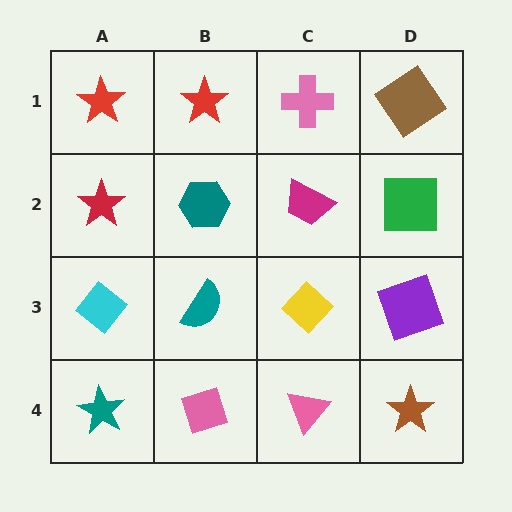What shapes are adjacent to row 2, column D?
A brown diamond (row 1, column D), a purple square (row 3, column D), a magenta trapezoid (row 2, column C).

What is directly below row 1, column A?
A red star.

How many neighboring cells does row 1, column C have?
3.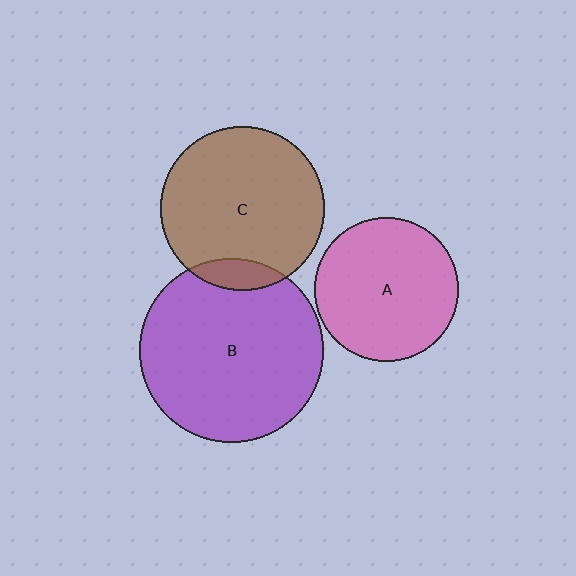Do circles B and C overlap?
Yes.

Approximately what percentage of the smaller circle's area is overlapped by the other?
Approximately 10%.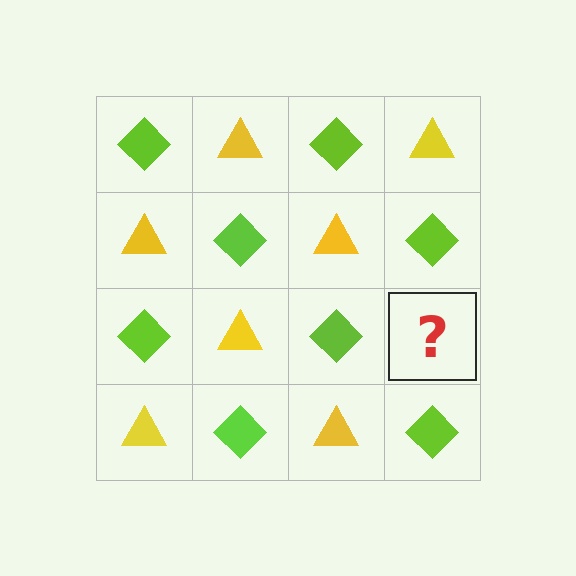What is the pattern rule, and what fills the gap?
The rule is that it alternates lime diamond and yellow triangle in a checkerboard pattern. The gap should be filled with a yellow triangle.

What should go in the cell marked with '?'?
The missing cell should contain a yellow triangle.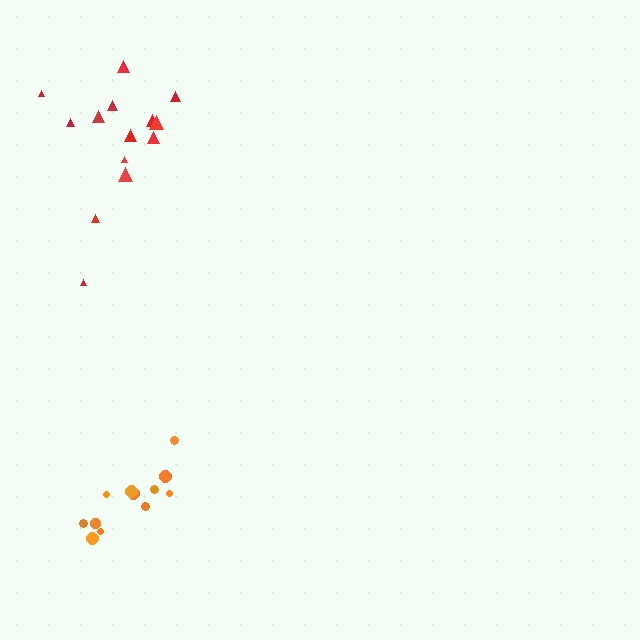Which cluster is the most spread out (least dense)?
Red.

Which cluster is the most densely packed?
Orange.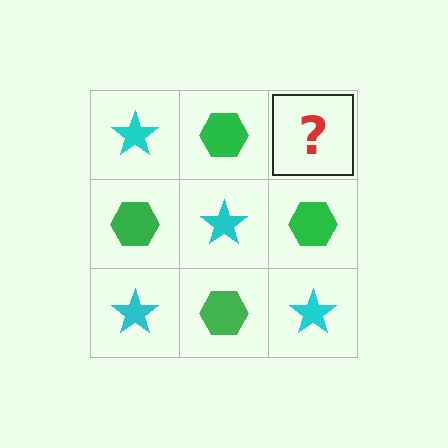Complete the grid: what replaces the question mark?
The question mark should be replaced with a cyan star.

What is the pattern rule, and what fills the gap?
The rule is that it alternates cyan star and green hexagon in a checkerboard pattern. The gap should be filled with a cyan star.